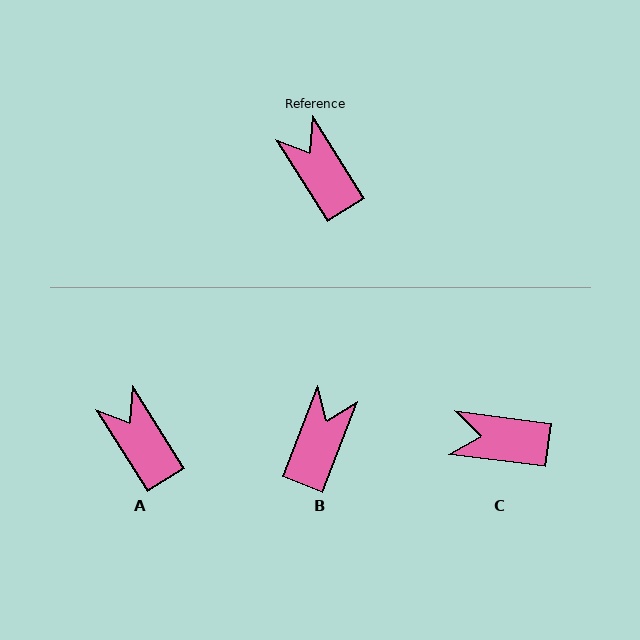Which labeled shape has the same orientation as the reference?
A.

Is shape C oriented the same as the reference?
No, it is off by about 50 degrees.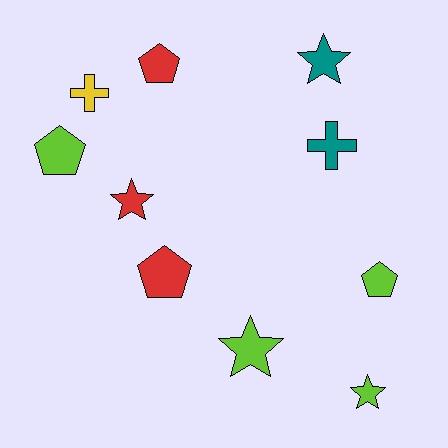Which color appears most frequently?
Lime, with 4 objects.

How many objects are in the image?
There are 10 objects.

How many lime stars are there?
There are 2 lime stars.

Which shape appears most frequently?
Pentagon, with 4 objects.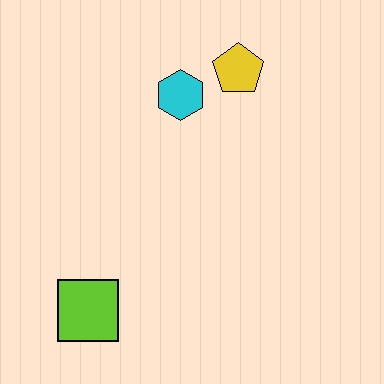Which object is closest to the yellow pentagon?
The cyan hexagon is closest to the yellow pentagon.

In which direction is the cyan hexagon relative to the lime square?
The cyan hexagon is above the lime square.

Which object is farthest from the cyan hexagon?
The lime square is farthest from the cyan hexagon.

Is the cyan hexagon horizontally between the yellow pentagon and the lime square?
Yes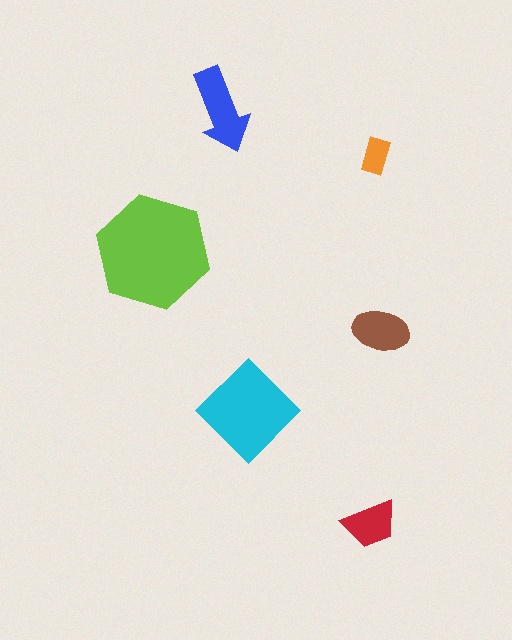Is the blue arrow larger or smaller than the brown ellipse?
Larger.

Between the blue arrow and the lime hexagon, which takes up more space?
The lime hexagon.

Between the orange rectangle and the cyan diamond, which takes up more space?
The cyan diamond.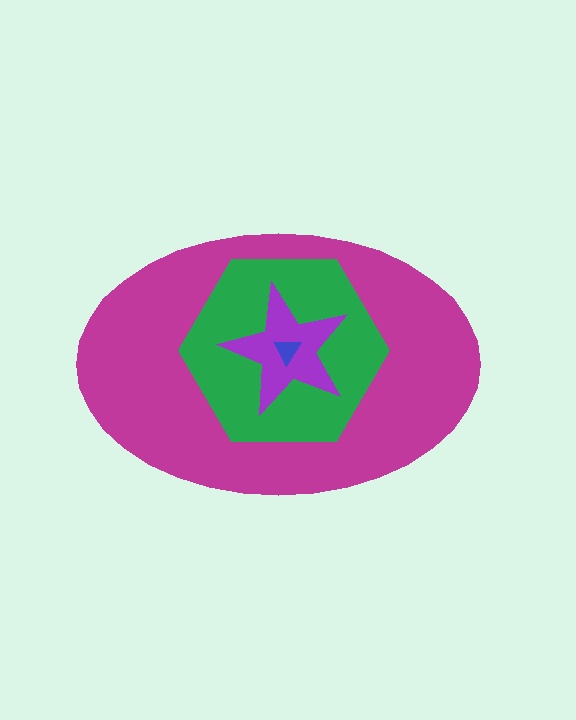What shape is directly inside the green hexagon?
The purple star.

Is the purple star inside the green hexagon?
Yes.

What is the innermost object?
The blue triangle.